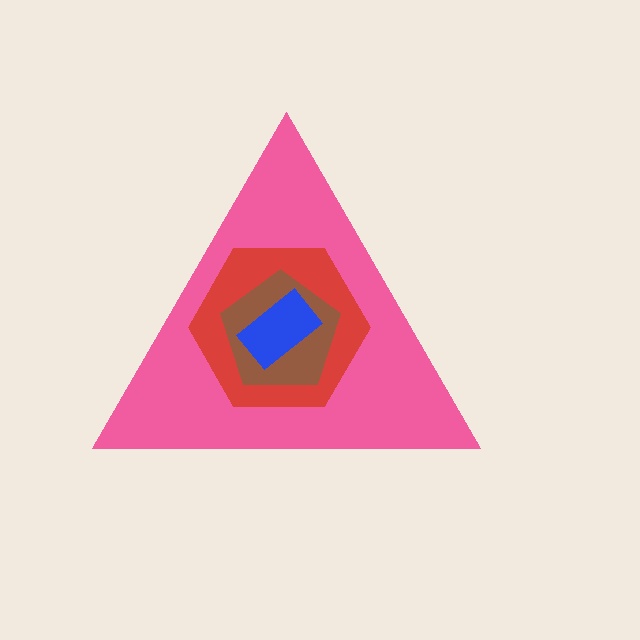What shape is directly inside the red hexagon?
The brown pentagon.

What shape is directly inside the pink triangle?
The red hexagon.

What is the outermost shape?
The pink triangle.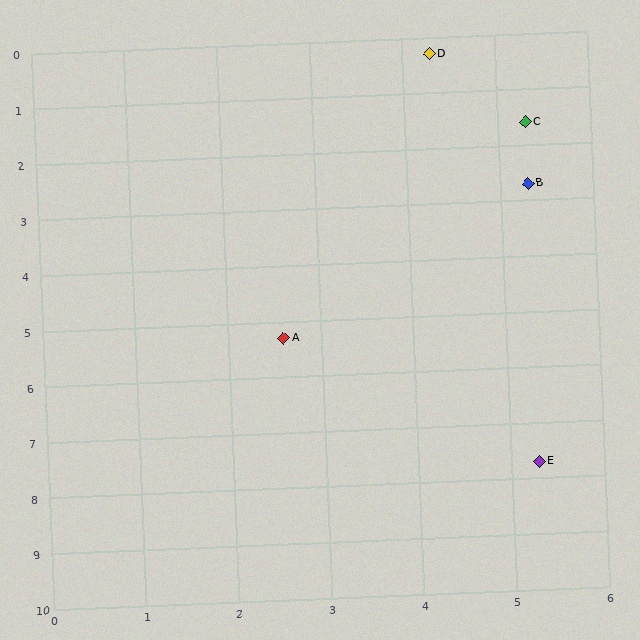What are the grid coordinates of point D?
Point D is at approximately (4.3, 0.3).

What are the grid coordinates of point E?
Point E is at approximately (5.3, 7.7).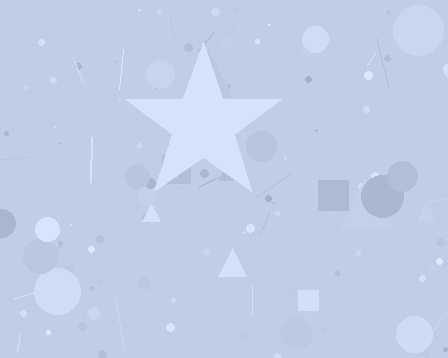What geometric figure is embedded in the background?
A star is embedded in the background.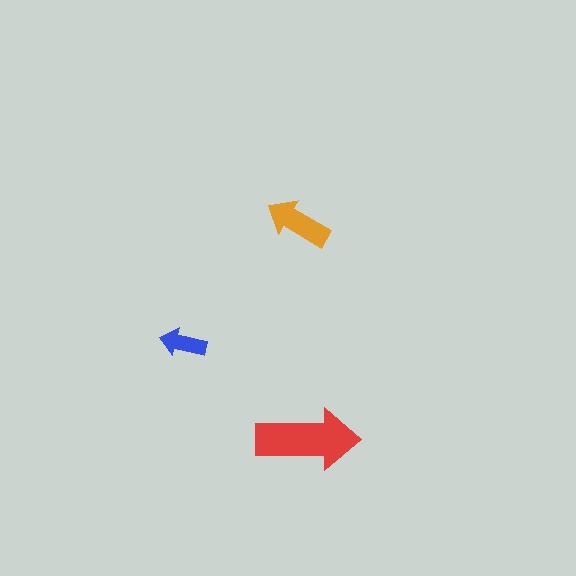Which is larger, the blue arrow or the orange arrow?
The orange one.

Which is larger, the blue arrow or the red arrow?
The red one.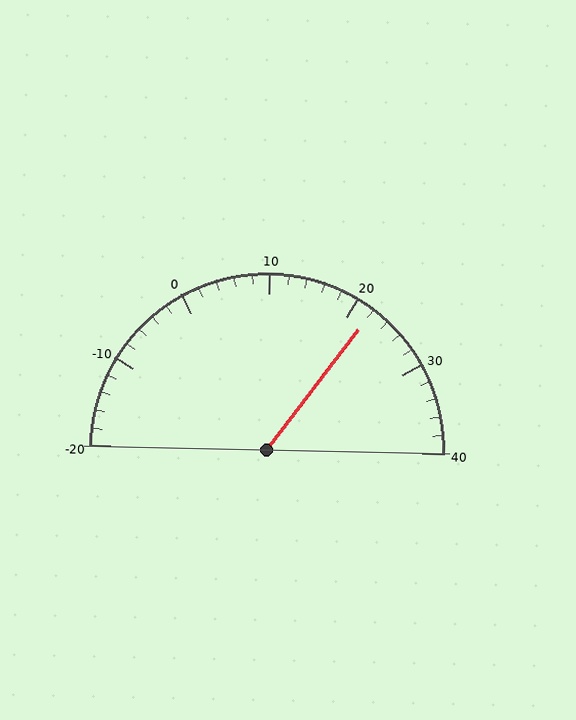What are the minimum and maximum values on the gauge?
The gauge ranges from -20 to 40.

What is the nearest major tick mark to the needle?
The nearest major tick mark is 20.